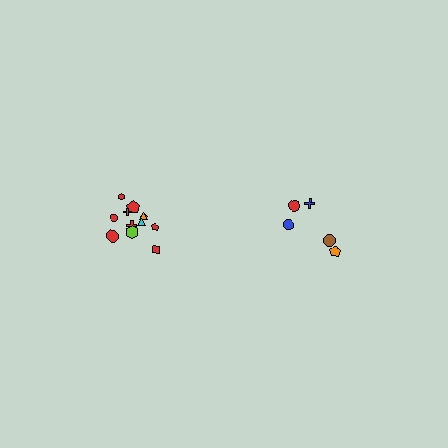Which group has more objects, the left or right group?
The left group.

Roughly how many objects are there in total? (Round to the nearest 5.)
Roughly 15 objects in total.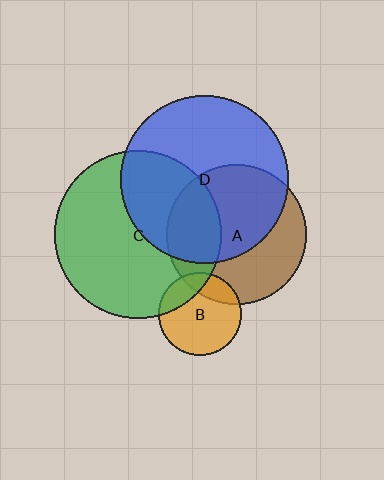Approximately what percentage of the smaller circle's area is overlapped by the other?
Approximately 40%.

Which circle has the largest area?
Circle D (blue).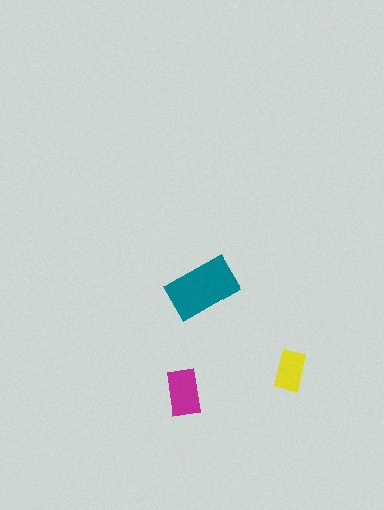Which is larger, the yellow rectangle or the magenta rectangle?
The magenta one.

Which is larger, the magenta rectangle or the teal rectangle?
The teal one.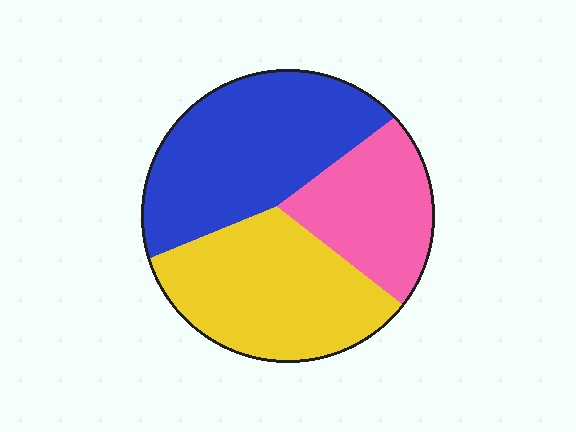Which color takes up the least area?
Pink, at roughly 25%.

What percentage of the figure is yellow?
Yellow covers roughly 35% of the figure.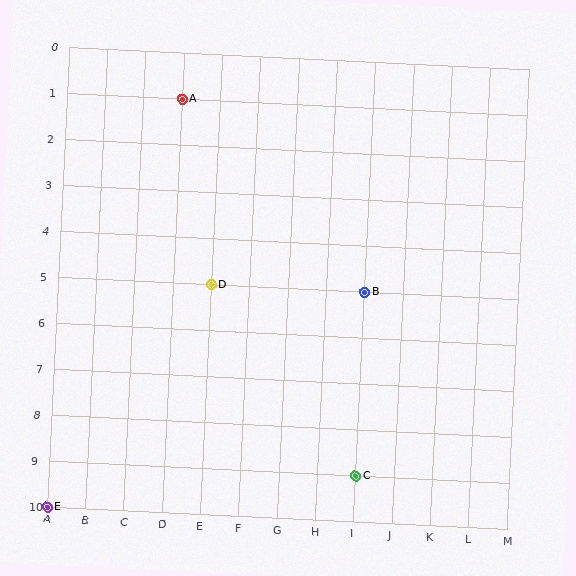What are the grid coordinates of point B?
Point B is at grid coordinates (I, 5).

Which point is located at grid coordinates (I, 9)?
Point C is at (I, 9).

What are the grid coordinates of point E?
Point E is at grid coordinates (A, 10).